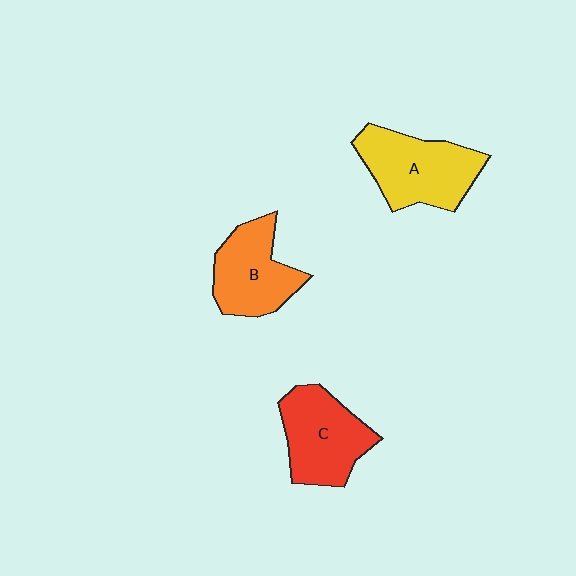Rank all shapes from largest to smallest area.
From largest to smallest: A (yellow), C (red), B (orange).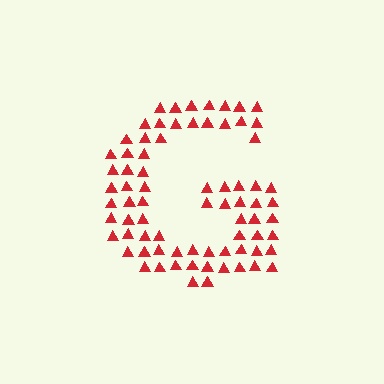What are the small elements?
The small elements are triangles.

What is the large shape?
The large shape is the letter G.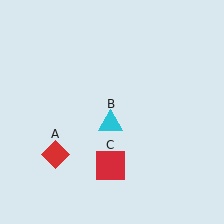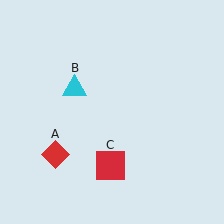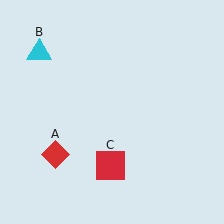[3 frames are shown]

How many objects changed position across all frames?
1 object changed position: cyan triangle (object B).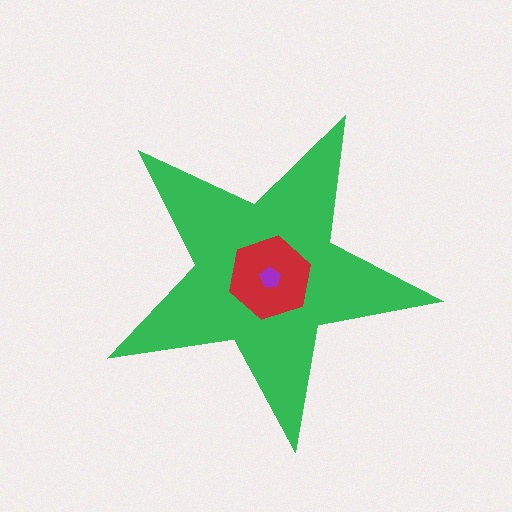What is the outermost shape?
The green star.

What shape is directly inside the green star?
The red hexagon.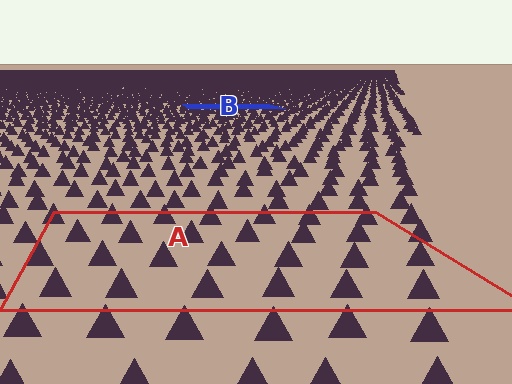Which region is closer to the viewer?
Region A is closer. The texture elements there are larger and more spread out.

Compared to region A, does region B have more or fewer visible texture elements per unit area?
Region B has more texture elements per unit area — they are packed more densely because it is farther away.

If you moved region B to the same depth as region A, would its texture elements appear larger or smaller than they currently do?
They would appear larger. At a closer depth, the same texture elements are projected at a bigger on-screen size.